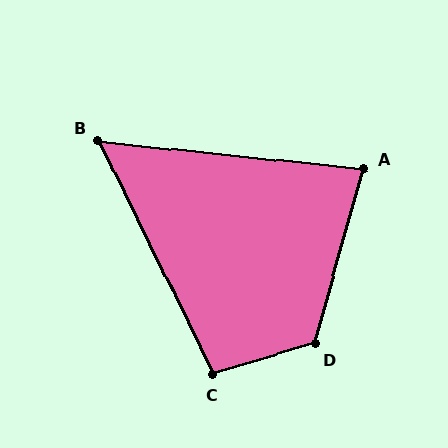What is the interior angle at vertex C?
Approximately 100 degrees (obtuse).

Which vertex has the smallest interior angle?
B, at approximately 58 degrees.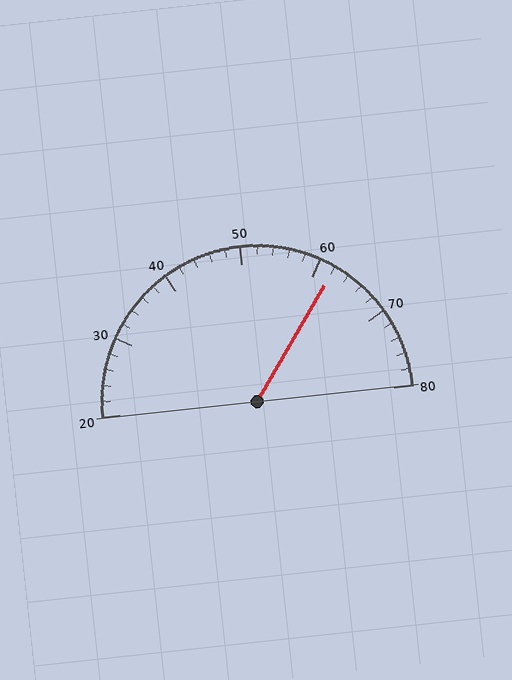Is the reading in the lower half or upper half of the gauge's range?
The reading is in the upper half of the range (20 to 80).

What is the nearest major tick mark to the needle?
The nearest major tick mark is 60.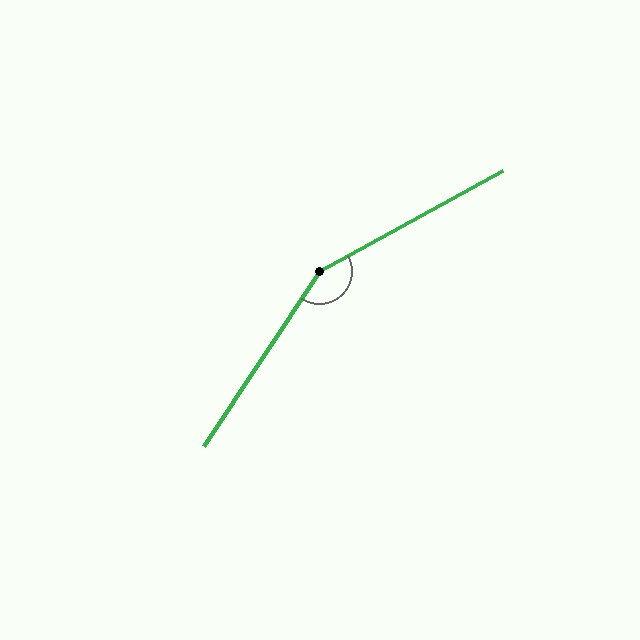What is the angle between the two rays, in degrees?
Approximately 152 degrees.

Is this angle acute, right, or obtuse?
It is obtuse.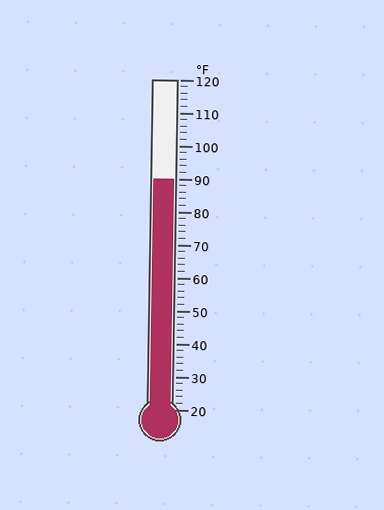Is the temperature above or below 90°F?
The temperature is at 90°F.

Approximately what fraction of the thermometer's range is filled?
The thermometer is filled to approximately 70% of its range.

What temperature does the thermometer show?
The thermometer shows approximately 90°F.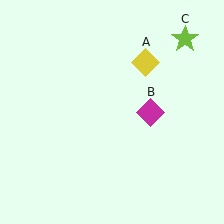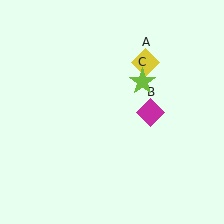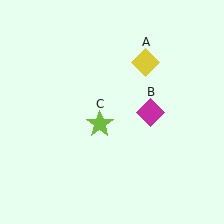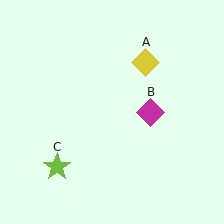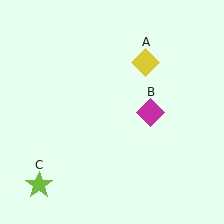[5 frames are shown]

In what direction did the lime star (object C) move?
The lime star (object C) moved down and to the left.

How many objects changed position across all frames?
1 object changed position: lime star (object C).